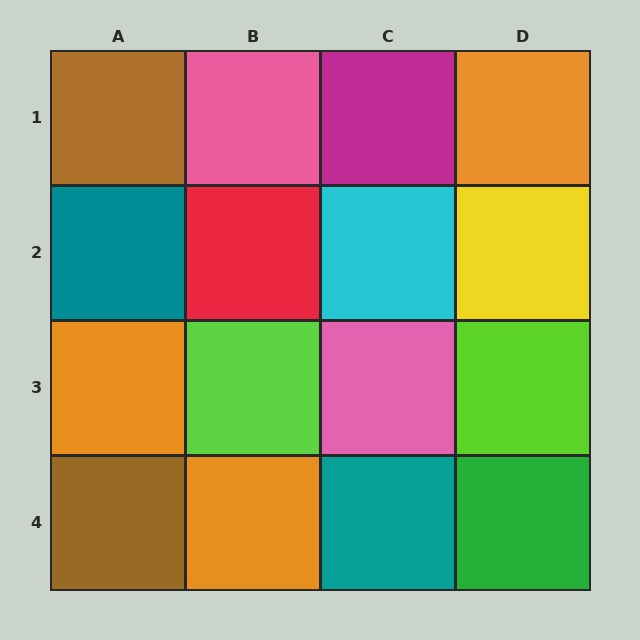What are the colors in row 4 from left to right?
Brown, orange, teal, green.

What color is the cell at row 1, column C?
Magenta.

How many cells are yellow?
1 cell is yellow.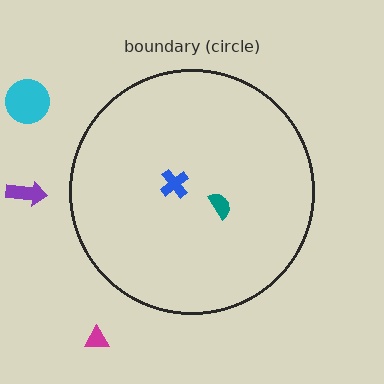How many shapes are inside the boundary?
2 inside, 3 outside.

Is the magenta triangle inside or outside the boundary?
Outside.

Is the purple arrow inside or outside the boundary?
Outside.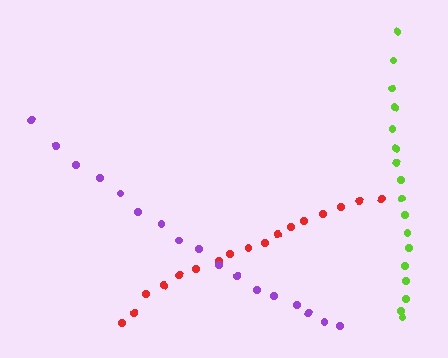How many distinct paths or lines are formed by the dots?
There are 3 distinct paths.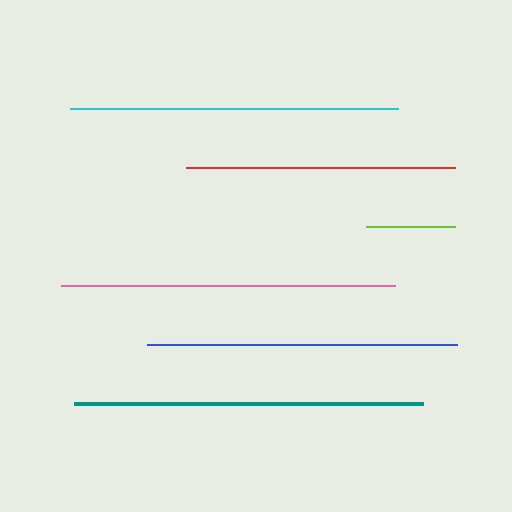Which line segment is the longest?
The teal line is the longest at approximately 349 pixels.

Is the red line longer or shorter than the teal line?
The teal line is longer than the red line.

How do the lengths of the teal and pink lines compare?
The teal and pink lines are approximately the same length.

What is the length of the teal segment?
The teal segment is approximately 349 pixels long.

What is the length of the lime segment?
The lime segment is approximately 88 pixels long.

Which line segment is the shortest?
The lime line is the shortest at approximately 88 pixels.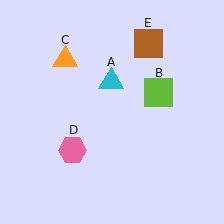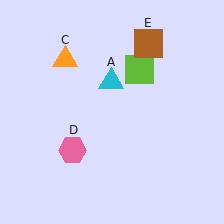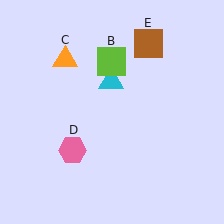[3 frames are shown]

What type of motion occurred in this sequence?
The lime square (object B) rotated counterclockwise around the center of the scene.